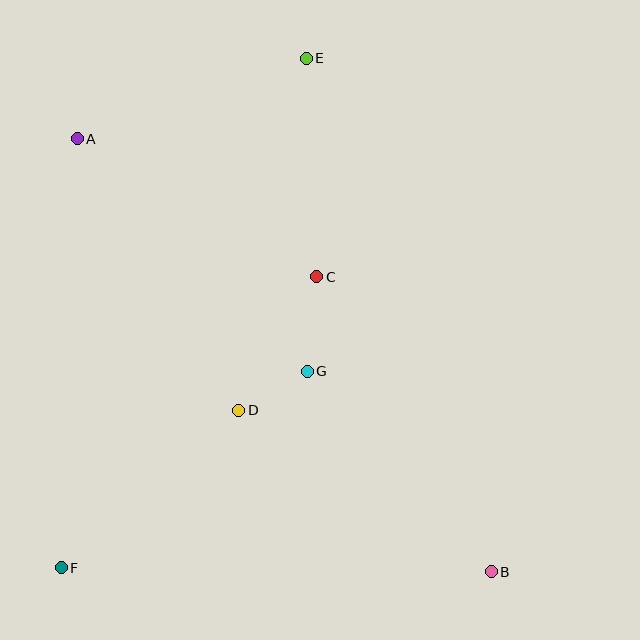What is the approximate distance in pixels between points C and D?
The distance between C and D is approximately 154 pixels.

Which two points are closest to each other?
Points D and G are closest to each other.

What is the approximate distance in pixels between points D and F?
The distance between D and F is approximately 237 pixels.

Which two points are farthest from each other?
Points A and B are farthest from each other.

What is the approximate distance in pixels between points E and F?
The distance between E and F is approximately 566 pixels.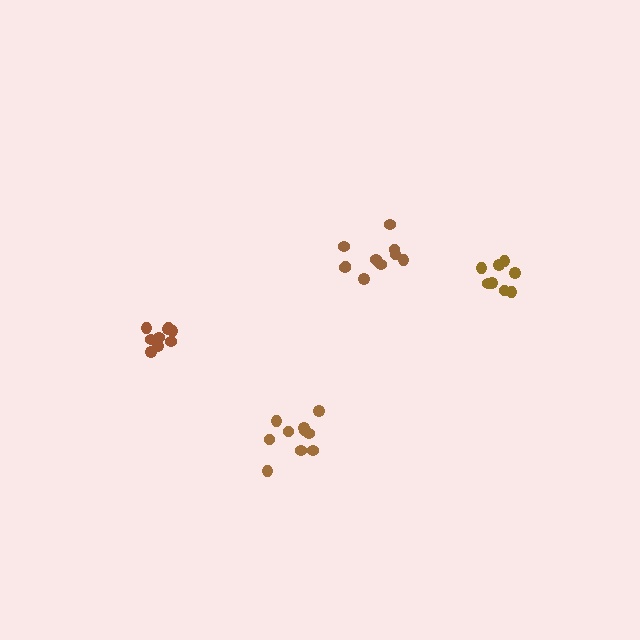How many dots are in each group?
Group 1: 8 dots, Group 2: 10 dots, Group 3: 9 dots, Group 4: 11 dots (38 total).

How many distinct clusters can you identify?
There are 4 distinct clusters.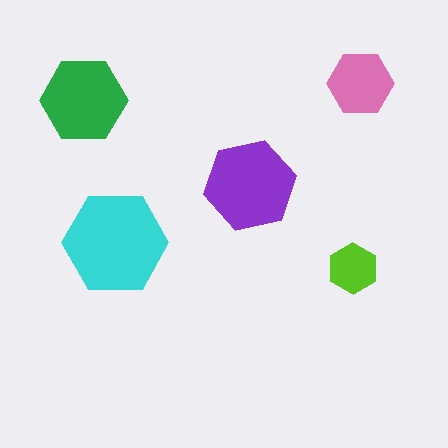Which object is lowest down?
The lime hexagon is bottommost.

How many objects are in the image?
There are 5 objects in the image.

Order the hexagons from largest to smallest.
the cyan one, the purple one, the green one, the pink one, the lime one.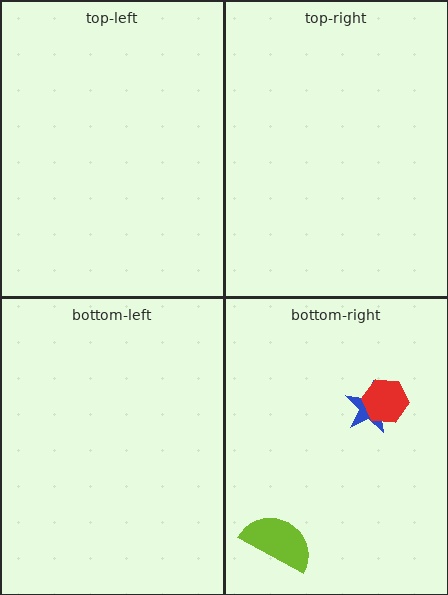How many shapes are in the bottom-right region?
3.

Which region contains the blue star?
The bottom-right region.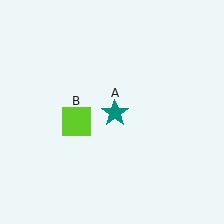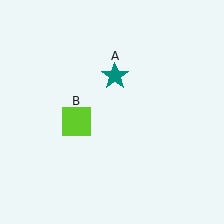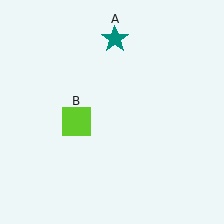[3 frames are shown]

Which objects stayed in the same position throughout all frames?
Lime square (object B) remained stationary.